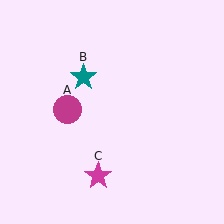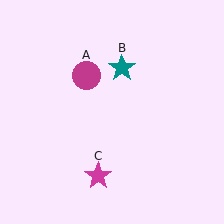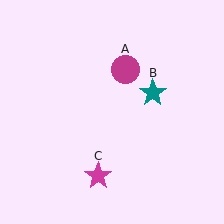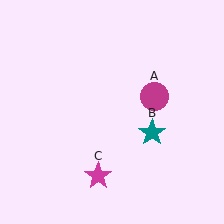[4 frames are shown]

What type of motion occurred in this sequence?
The magenta circle (object A), teal star (object B) rotated clockwise around the center of the scene.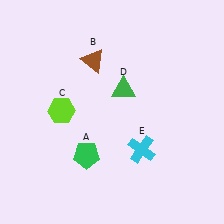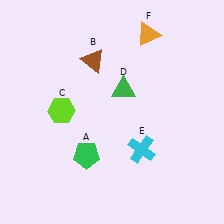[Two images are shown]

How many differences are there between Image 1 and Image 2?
There is 1 difference between the two images.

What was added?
An orange triangle (F) was added in Image 2.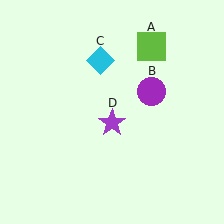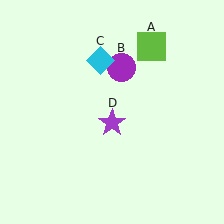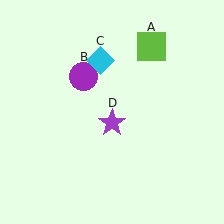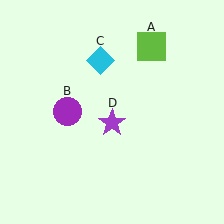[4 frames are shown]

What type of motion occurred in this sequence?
The purple circle (object B) rotated counterclockwise around the center of the scene.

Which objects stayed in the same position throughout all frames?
Lime square (object A) and cyan diamond (object C) and purple star (object D) remained stationary.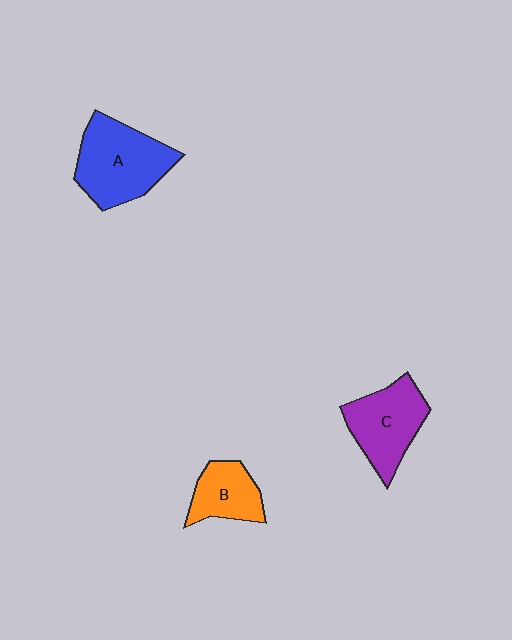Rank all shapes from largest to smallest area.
From largest to smallest: A (blue), C (purple), B (orange).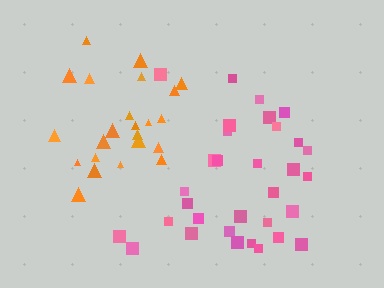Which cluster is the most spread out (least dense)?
Orange.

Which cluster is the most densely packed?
Pink.